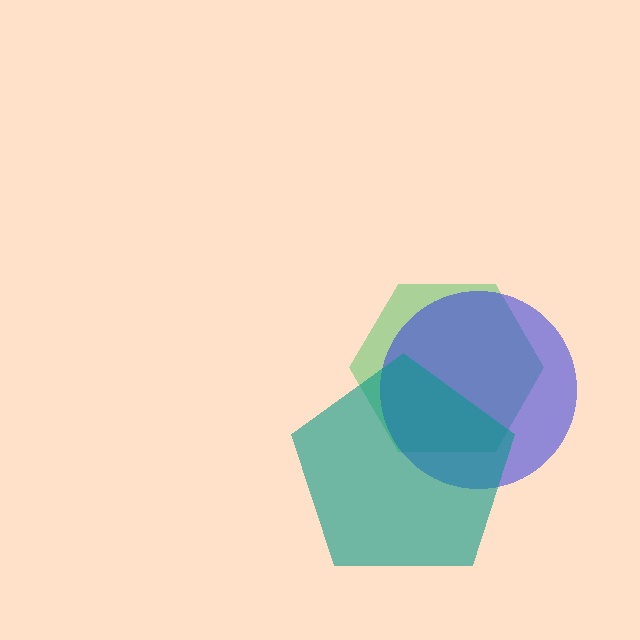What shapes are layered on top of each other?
The layered shapes are: a green hexagon, a blue circle, a teal pentagon.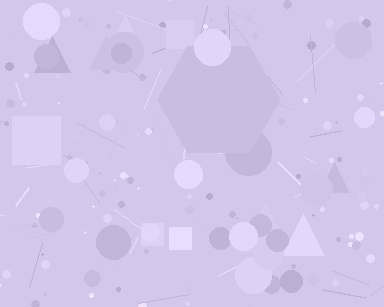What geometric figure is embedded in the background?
A hexagon is embedded in the background.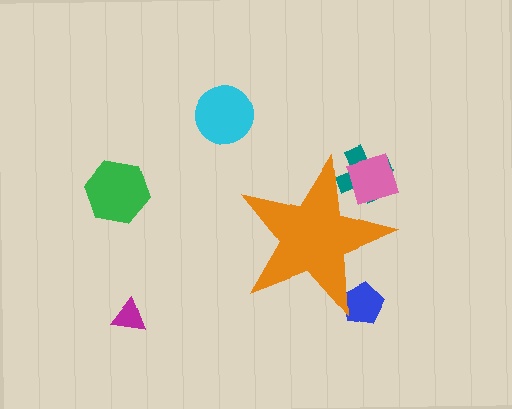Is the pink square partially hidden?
Yes, the pink square is partially hidden behind the orange star.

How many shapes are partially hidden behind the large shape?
3 shapes are partially hidden.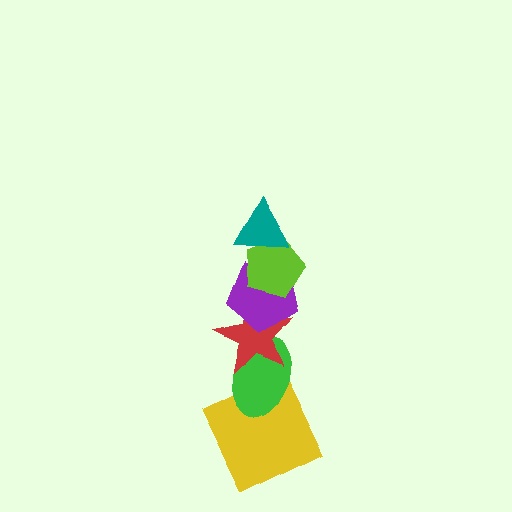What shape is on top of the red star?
The purple pentagon is on top of the red star.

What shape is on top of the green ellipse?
The red star is on top of the green ellipse.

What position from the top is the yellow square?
The yellow square is 6th from the top.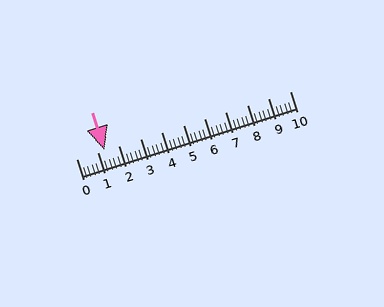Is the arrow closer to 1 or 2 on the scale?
The arrow is closer to 1.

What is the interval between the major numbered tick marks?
The major tick marks are spaced 1 units apart.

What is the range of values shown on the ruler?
The ruler shows values from 0 to 10.